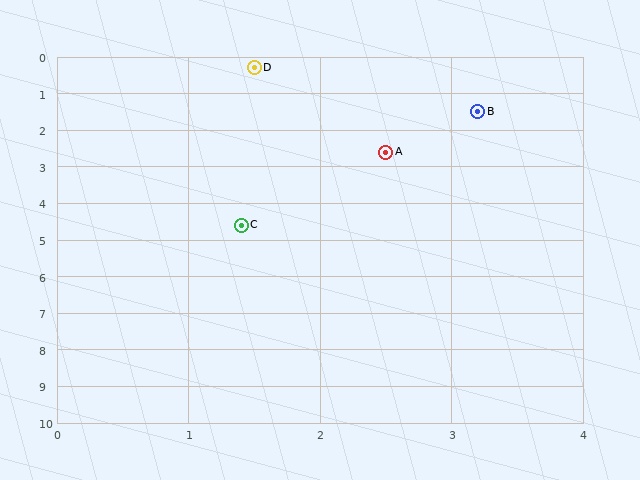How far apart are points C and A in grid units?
Points C and A are about 2.3 grid units apart.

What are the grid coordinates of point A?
Point A is at approximately (2.5, 2.6).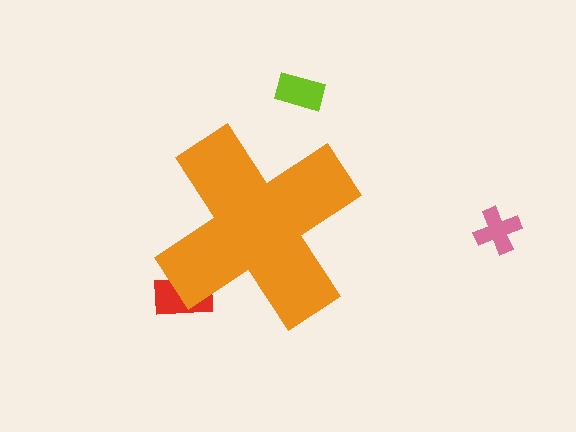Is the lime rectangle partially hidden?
No, the lime rectangle is fully visible.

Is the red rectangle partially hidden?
Yes, the red rectangle is partially hidden behind the orange cross.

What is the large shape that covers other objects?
An orange cross.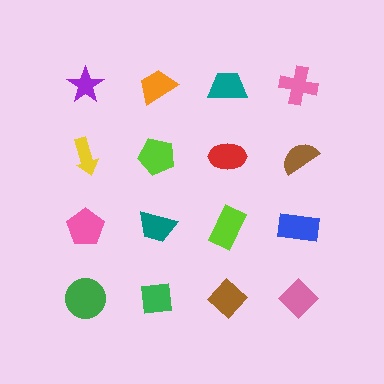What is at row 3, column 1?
A pink pentagon.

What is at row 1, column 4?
A pink cross.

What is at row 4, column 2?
A green square.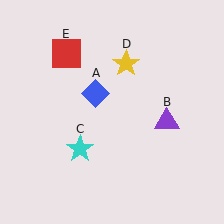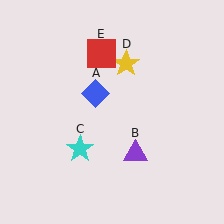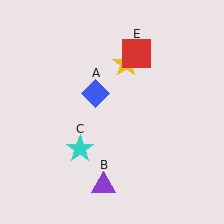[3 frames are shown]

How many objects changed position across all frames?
2 objects changed position: purple triangle (object B), red square (object E).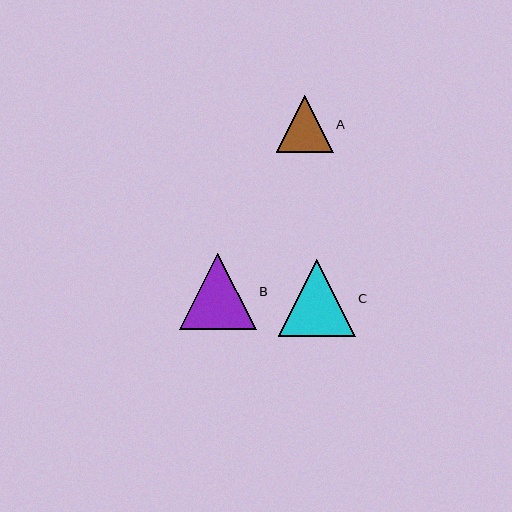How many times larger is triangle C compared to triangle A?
Triangle C is approximately 1.3 times the size of triangle A.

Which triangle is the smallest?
Triangle A is the smallest with a size of approximately 57 pixels.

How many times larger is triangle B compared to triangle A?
Triangle B is approximately 1.3 times the size of triangle A.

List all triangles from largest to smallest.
From largest to smallest: C, B, A.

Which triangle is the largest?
Triangle C is the largest with a size of approximately 77 pixels.